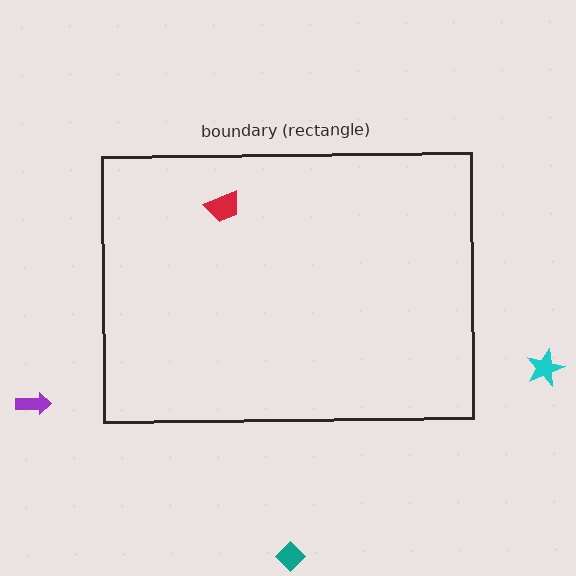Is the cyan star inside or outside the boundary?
Outside.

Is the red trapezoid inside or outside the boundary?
Inside.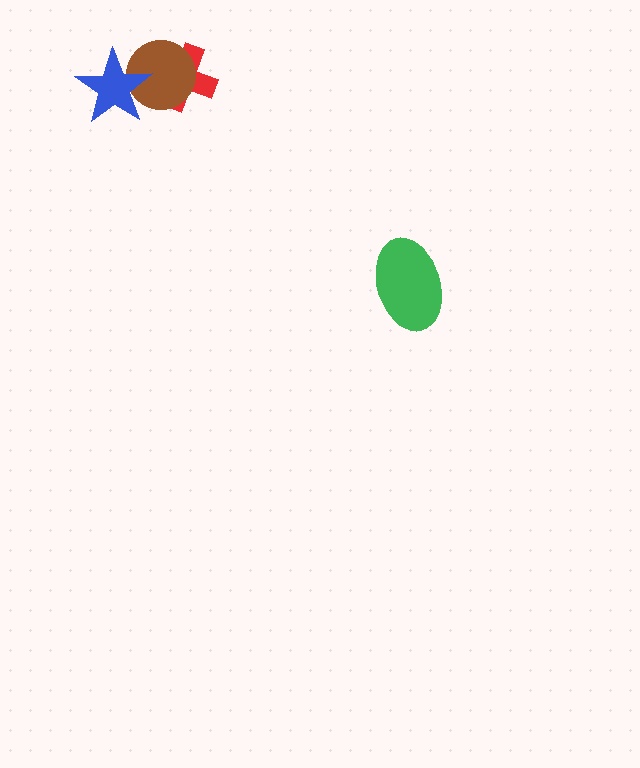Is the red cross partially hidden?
Yes, it is partially covered by another shape.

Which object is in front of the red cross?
The brown circle is in front of the red cross.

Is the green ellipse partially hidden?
No, no other shape covers it.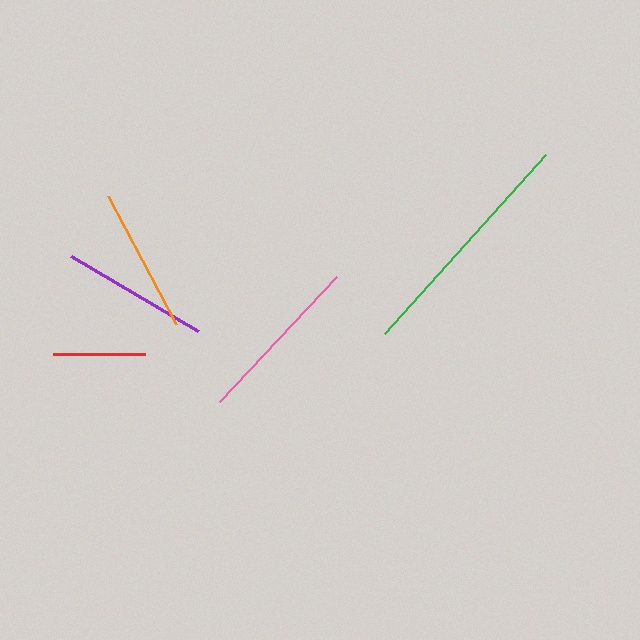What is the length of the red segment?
The red segment is approximately 92 pixels long.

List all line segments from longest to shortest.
From longest to shortest: green, pink, purple, orange, red.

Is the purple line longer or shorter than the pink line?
The pink line is longer than the purple line.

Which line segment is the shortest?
The red line is the shortest at approximately 92 pixels.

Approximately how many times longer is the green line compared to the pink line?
The green line is approximately 1.4 times the length of the pink line.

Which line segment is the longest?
The green line is the longest at approximately 240 pixels.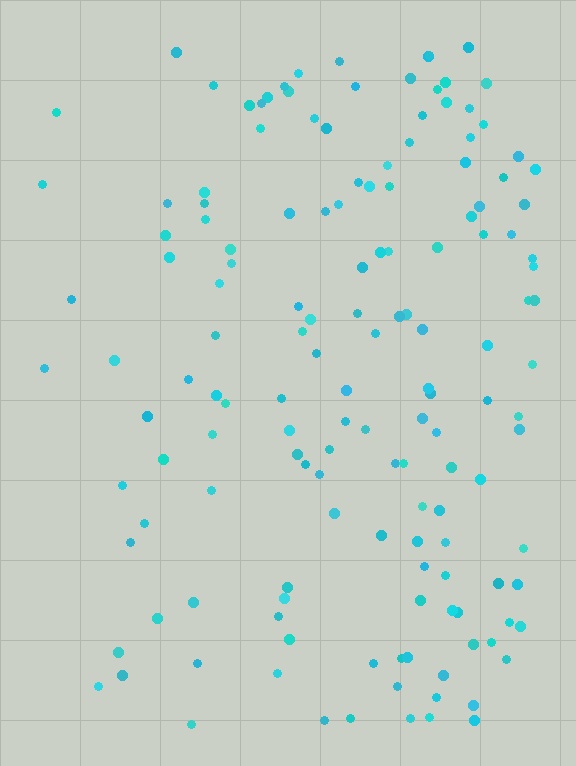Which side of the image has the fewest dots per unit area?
The left.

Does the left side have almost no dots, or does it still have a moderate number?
Still a moderate number, just noticeably fewer than the right.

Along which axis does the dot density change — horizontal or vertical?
Horizontal.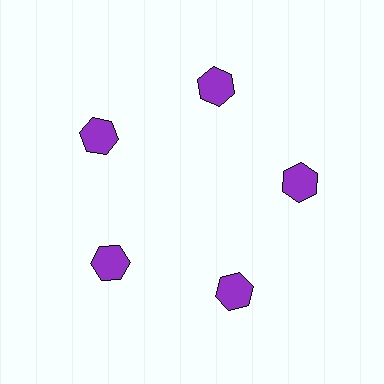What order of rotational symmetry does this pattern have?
This pattern has 5-fold rotational symmetry.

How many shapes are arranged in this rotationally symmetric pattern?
There are 5 shapes, arranged in 5 groups of 1.